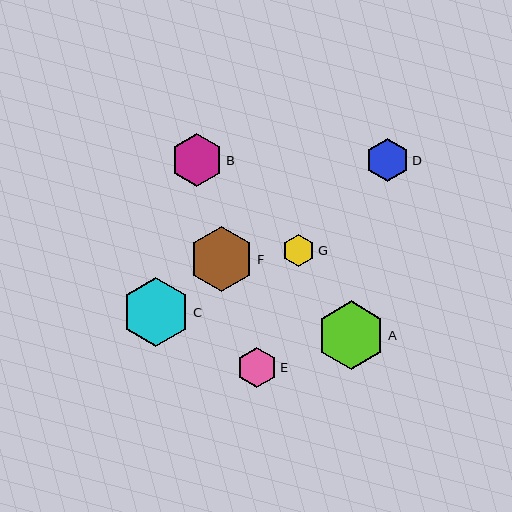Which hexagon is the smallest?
Hexagon G is the smallest with a size of approximately 32 pixels.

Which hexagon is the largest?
Hexagon C is the largest with a size of approximately 69 pixels.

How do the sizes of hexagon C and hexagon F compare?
Hexagon C and hexagon F are approximately the same size.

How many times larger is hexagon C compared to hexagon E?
Hexagon C is approximately 1.7 times the size of hexagon E.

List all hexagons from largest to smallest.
From largest to smallest: C, A, F, B, D, E, G.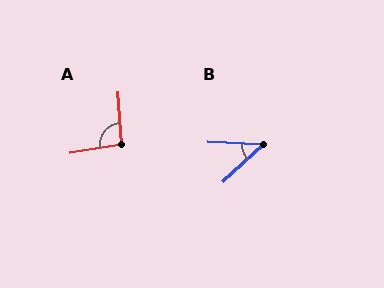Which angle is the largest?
A, at approximately 95 degrees.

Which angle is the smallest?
B, at approximately 46 degrees.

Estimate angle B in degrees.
Approximately 46 degrees.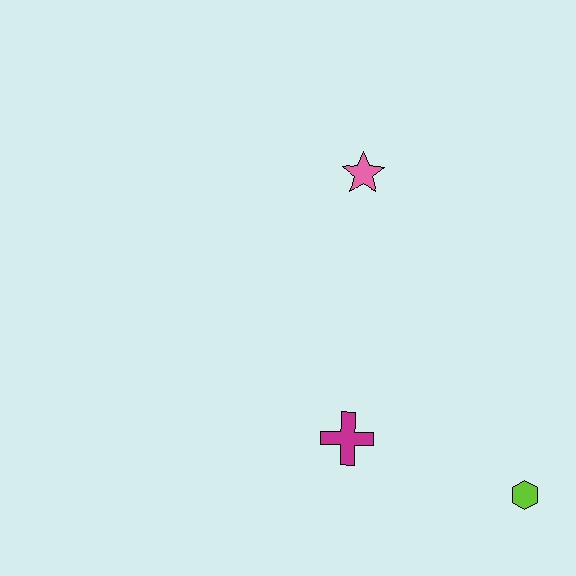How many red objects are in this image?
There are no red objects.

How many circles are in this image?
There are no circles.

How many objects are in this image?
There are 3 objects.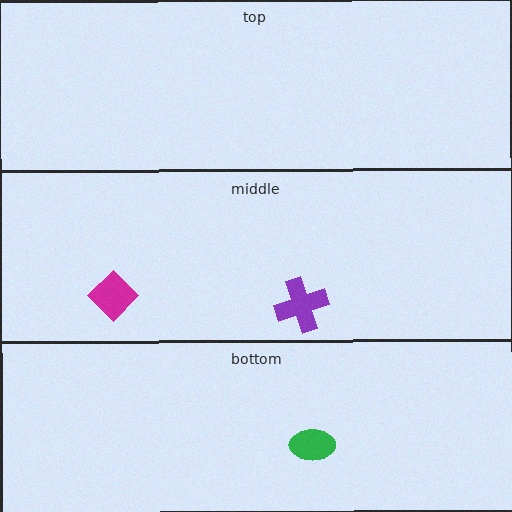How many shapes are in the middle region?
2.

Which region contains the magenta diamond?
The middle region.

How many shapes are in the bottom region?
1.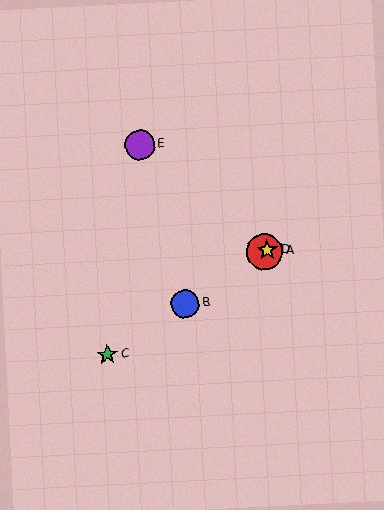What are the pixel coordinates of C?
Object C is at (107, 355).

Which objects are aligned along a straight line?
Objects A, B, C, D are aligned along a straight line.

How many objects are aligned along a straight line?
4 objects (A, B, C, D) are aligned along a straight line.